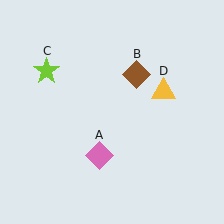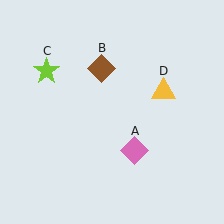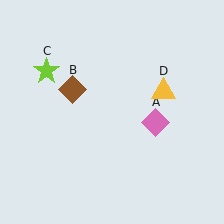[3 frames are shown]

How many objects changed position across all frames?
2 objects changed position: pink diamond (object A), brown diamond (object B).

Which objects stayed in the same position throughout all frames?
Lime star (object C) and yellow triangle (object D) remained stationary.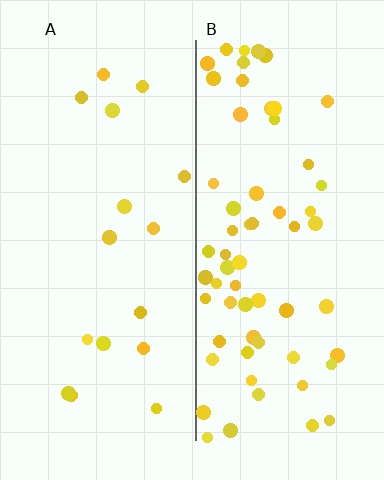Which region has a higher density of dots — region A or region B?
B (the right).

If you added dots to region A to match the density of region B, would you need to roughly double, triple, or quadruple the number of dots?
Approximately quadruple.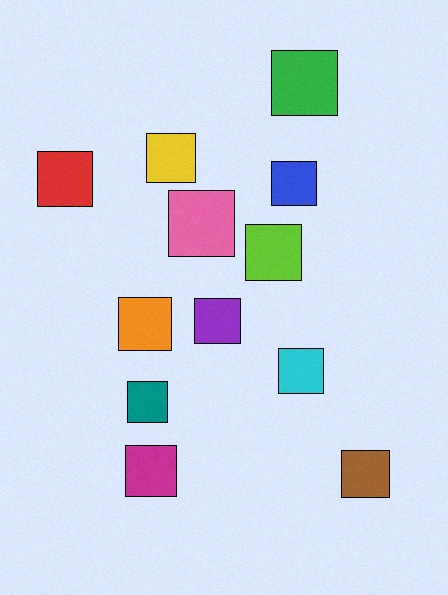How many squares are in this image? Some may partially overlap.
There are 12 squares.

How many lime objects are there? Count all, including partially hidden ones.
There is 1 lime object.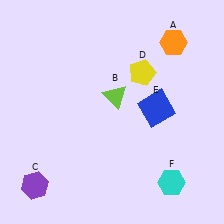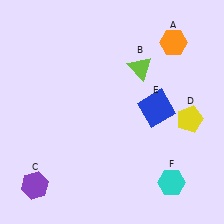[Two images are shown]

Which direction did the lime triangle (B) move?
The lime triangle (B) moved up.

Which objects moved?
The objects that moved are: the lime triangle (B), the yellow pentagon (D).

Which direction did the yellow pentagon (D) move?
The yellow pentagon (D) moved right.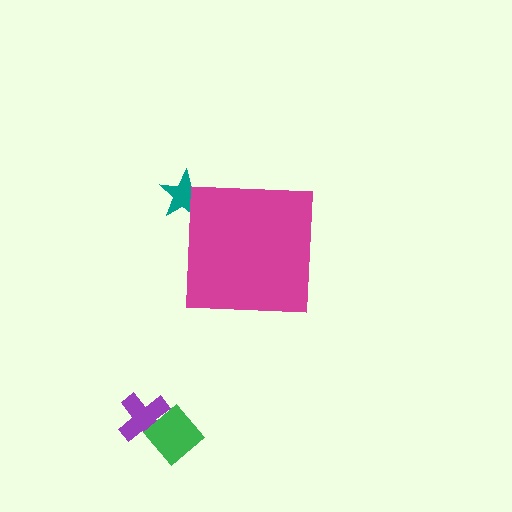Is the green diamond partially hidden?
No, the green diamond is fully visible.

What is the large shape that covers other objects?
A magenta square.